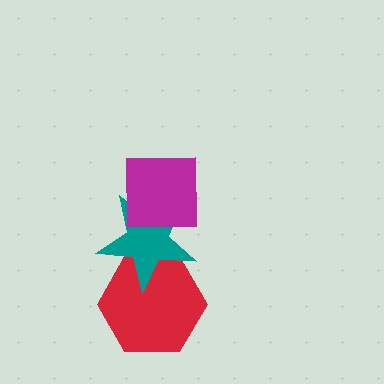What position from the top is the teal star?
The teal star is 2nd from the top.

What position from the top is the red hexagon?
The red hexagon is 3rd from the top.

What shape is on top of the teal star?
The magenta square is on top of the teal star.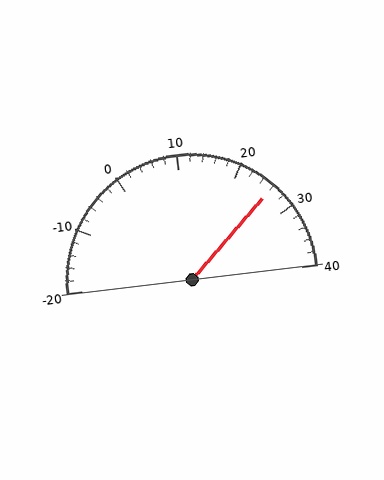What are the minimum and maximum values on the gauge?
The gauge ranges from -20 to 40.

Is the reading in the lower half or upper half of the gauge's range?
The reading is in the upper half of the range (-20 to 40).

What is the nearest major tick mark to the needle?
The nearest major tick mark is 30.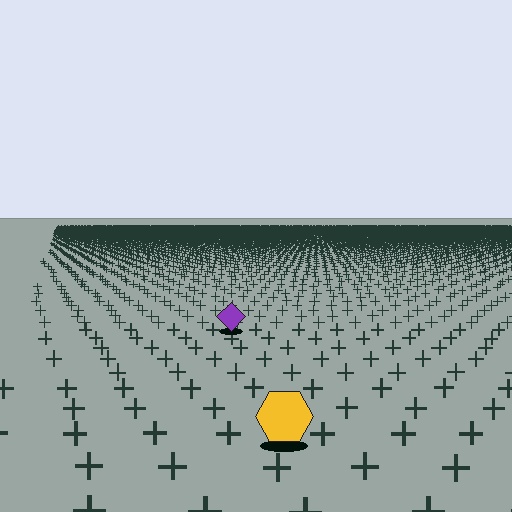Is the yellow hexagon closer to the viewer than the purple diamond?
Yes. The yellow hexagon is closer — you can tell from the texture gradient: the ground texture is coarser near it.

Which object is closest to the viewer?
The yellow hexagon is closest. The texture marks near it are larger and more spread out.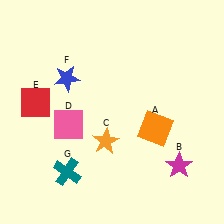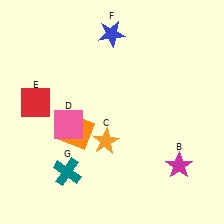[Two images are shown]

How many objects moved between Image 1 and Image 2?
2 objects moved between the two images.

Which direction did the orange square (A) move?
The orange square (A) moved left.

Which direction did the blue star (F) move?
The blue star (F) moved right.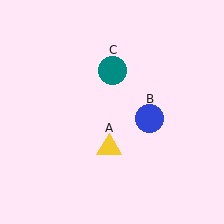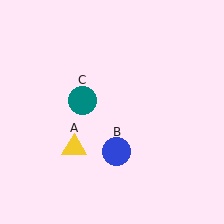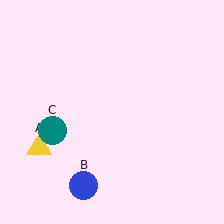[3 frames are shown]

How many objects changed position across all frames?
3 objects changed position: yellow triangle (object A), blue circle (object B), teal circle (object C).